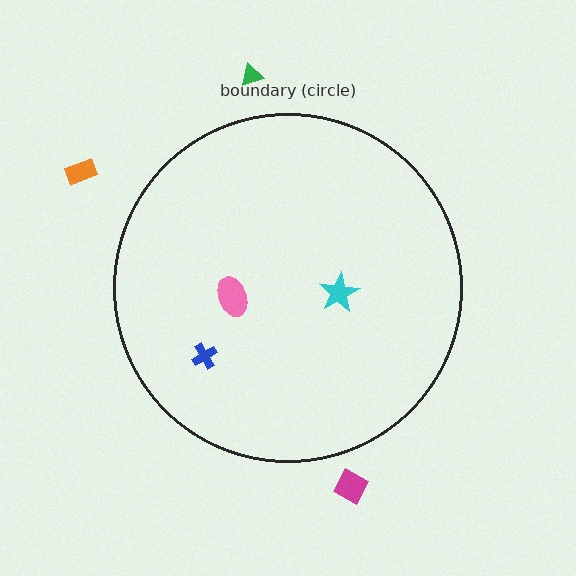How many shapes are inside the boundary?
3 inside, 3 outside.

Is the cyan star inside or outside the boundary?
Inside.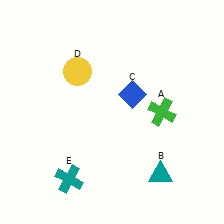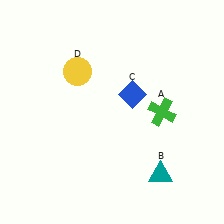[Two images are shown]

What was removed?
The teal cross (E) was removed in Image 2.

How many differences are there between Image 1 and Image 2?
There is 1 difference between the two images.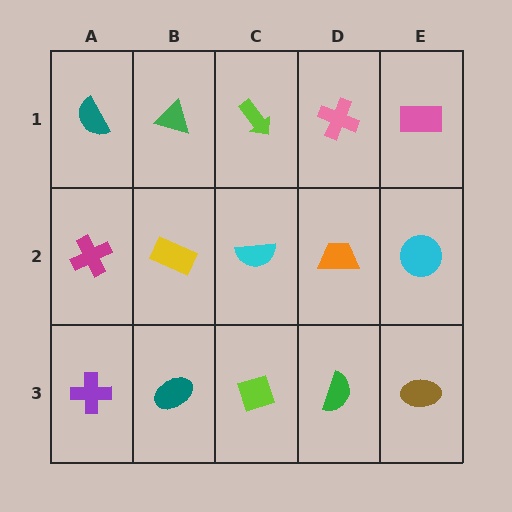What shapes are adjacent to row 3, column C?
A cyan semicircle (row 2, column C), a teal ellipse (row 3, column B), a green semicircle (row 3, column D).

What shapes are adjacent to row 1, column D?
An orange trapezoid (row 2, column D), a lime arrow (row 1, column C), a pink rectangle (row 1, column E).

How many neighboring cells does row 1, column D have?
3.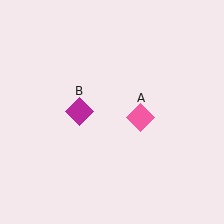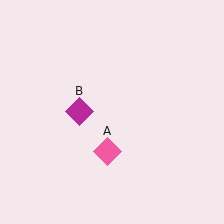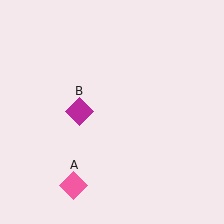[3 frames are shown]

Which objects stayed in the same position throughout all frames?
Magenta diamond (object B) remained stationary.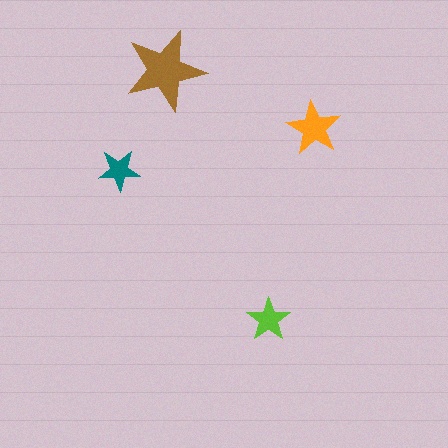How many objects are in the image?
There are 4 objects in the image.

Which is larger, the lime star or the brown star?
The brown one.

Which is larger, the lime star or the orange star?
The orange one.